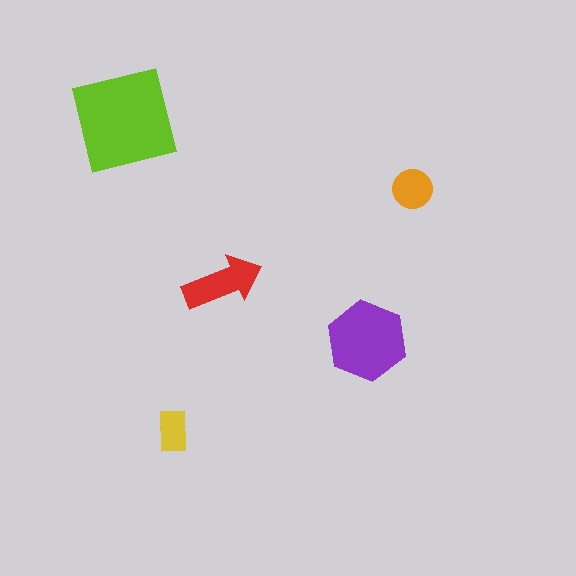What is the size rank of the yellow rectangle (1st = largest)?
5th.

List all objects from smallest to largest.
The yellow rectangle, the orange circle, the red arrow, the purple hexagon, the lime square.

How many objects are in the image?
There are 5 objects in the image.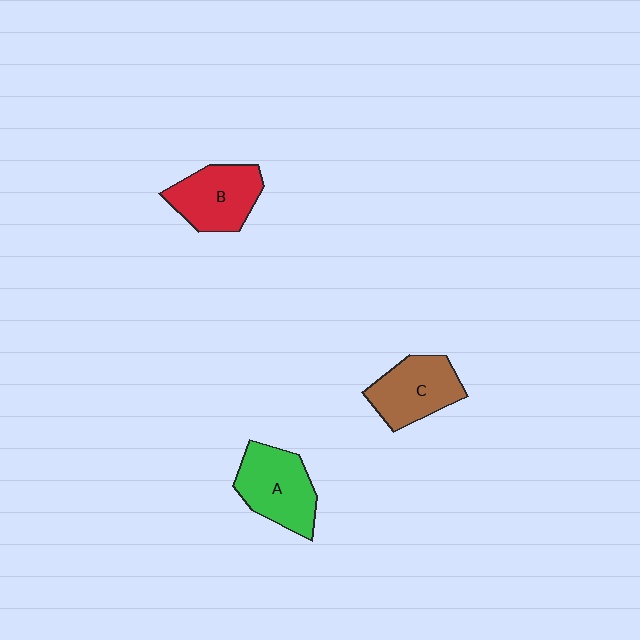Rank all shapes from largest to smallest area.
From largest to smallest: A (green), B (red), C (brown).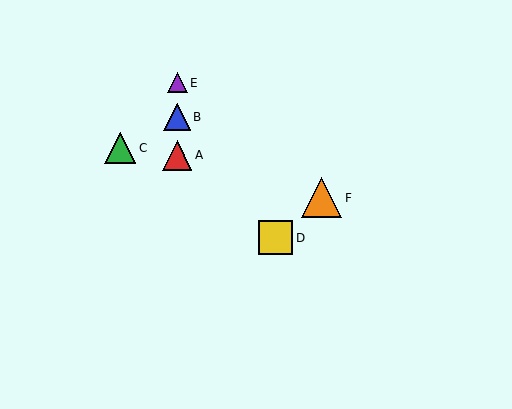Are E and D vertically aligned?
No, E is at x≈177 and D is at x≈276.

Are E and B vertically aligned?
Yes, both are at x≈177.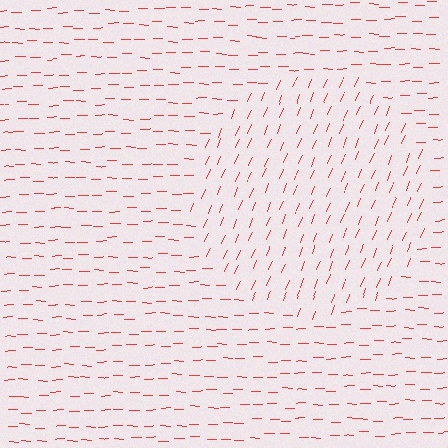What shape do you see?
I see a circle.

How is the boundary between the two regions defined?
The boundary is defined purely by a change in line orientation (approximately 68 degrees difference). All lines are the same color and thickness.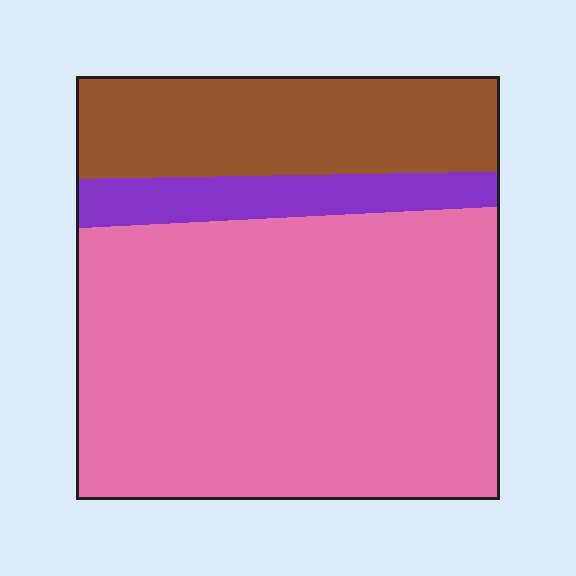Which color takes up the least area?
Purple, at roughly 10%.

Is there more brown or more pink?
Pink.